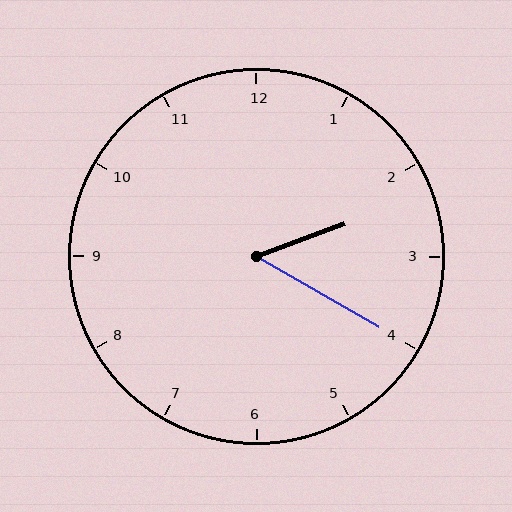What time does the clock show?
2:20.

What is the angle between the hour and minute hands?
Approximately 50 degrees.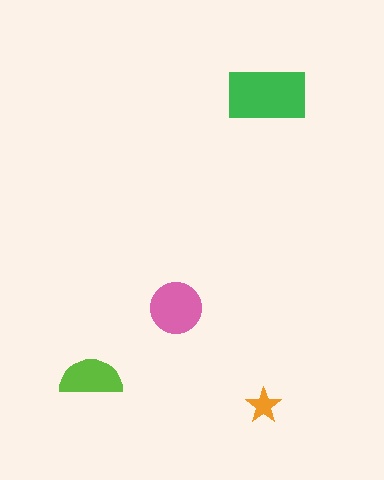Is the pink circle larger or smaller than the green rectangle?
Smaller.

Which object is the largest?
The green rectangle.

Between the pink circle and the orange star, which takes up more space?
The pink circle.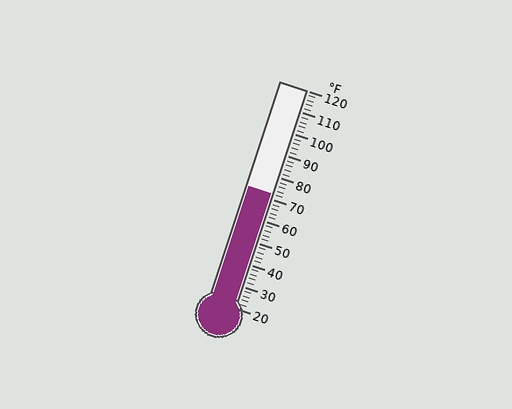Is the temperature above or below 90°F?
The temperature is below 90°F.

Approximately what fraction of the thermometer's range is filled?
The thermometer is filled to approximately 50% of its range.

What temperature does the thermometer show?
The thermometer shows approximately 72°F.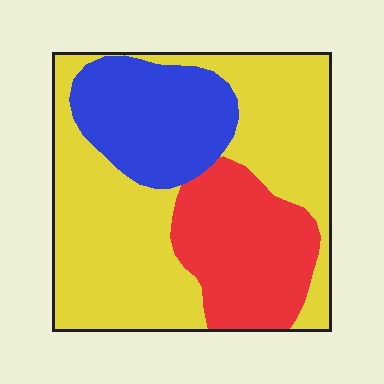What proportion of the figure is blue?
Blue takes up between a sixth and a third of the figure.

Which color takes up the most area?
Yellow, at roughly 55%.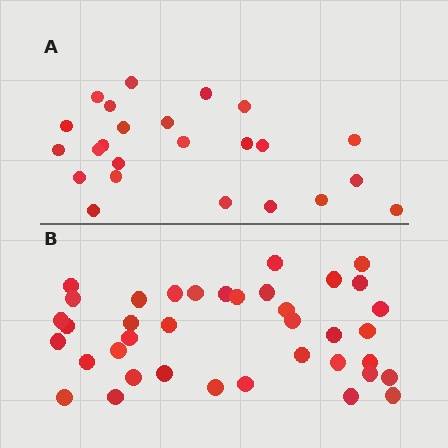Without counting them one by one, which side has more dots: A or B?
Region B (the bottom region) has more dots.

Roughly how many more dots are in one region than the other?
Region B has approximately 15 more dots than region A.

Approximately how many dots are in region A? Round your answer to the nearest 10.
About 20 dots. (The exact count is 24, which rounds to 20.)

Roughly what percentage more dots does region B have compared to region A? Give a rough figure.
About 60% more.